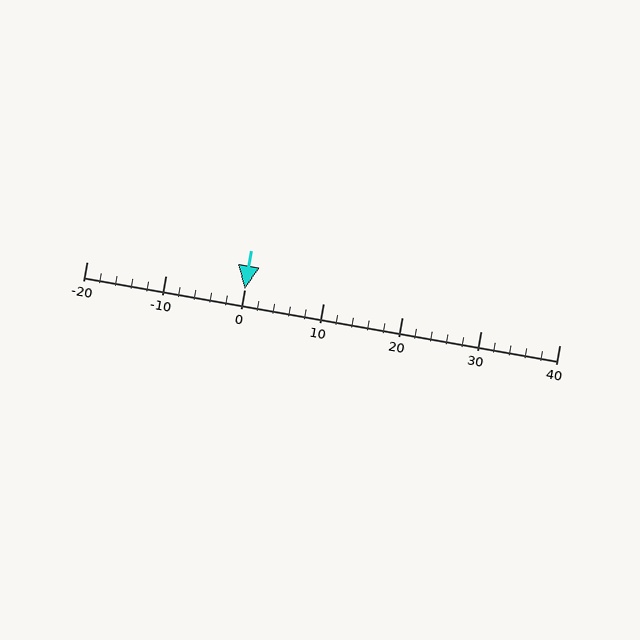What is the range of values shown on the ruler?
The ruler shows values from -20 to 40.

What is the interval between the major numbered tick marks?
The major tick marks are spaced 10 units apart.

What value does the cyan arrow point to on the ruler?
The cyan arrow points to approximately 0.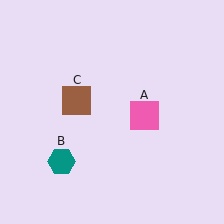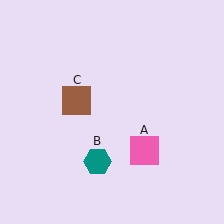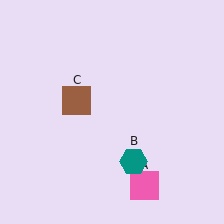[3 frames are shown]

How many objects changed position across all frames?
2 objects changed position: pink square (object A), teal hexagon (object B).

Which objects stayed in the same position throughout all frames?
Brown square (object C) remained stationary.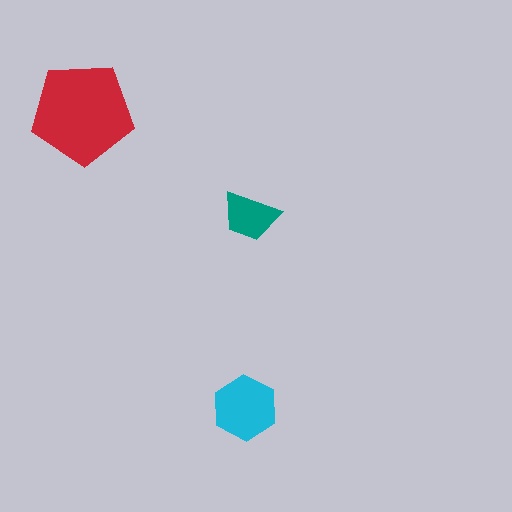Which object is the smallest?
The teal trapezoid.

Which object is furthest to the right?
The teal trapezoid is rightmost.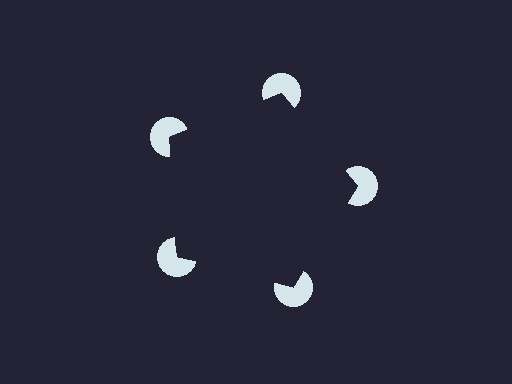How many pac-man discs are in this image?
There are 5 — one at each vertex of the illusory pentagon.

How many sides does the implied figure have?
5 sides.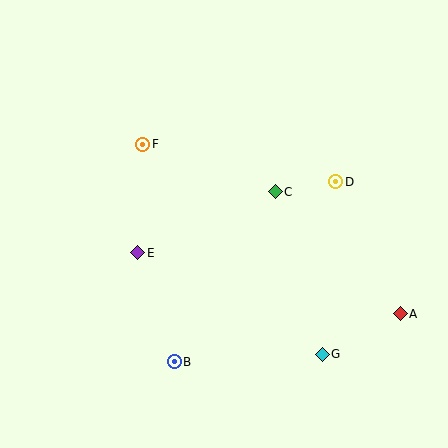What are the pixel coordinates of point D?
Point D is at (336, 182).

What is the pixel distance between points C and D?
The distance between C and D is 61 pixels.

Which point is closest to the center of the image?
Point C at (275, 192) is closest to the center.